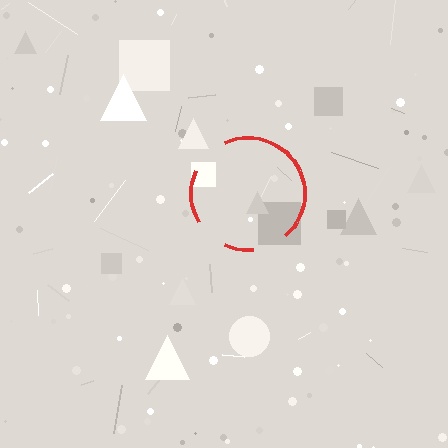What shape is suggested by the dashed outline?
The dashed outline suggests a circle.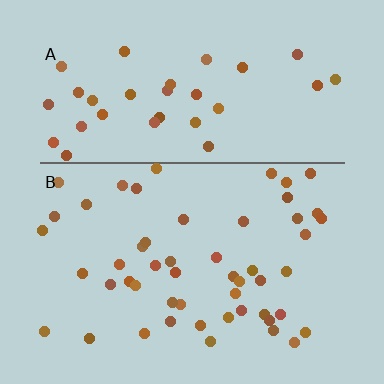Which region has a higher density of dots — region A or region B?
B (the bottom).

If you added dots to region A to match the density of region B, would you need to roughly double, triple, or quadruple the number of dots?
Approximately double.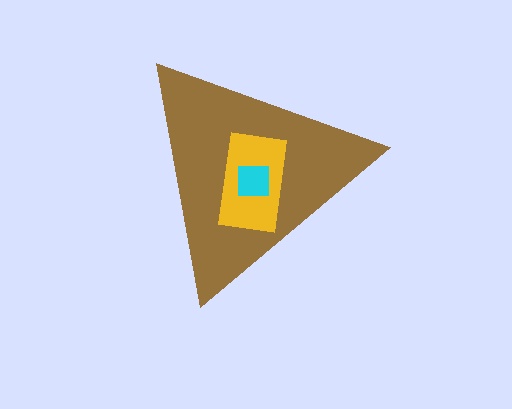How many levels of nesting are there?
3.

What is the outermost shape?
The brown triangle.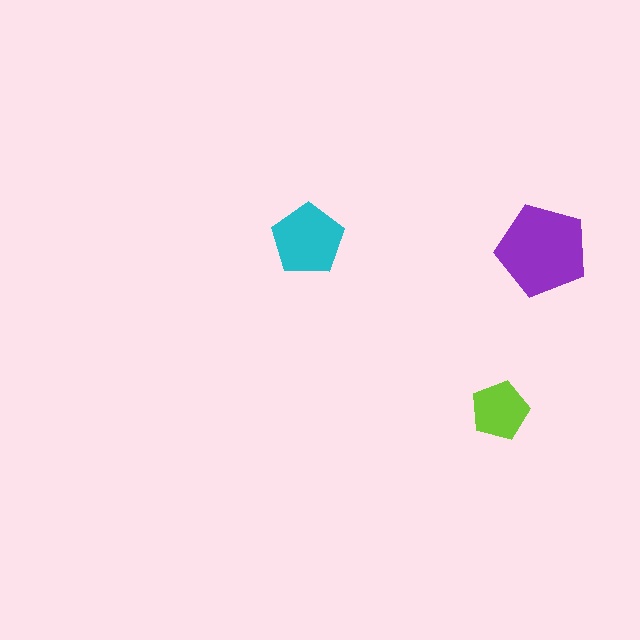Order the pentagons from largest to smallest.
the purple one, the cyan one, the lime one.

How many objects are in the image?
There are 3 objects in the image.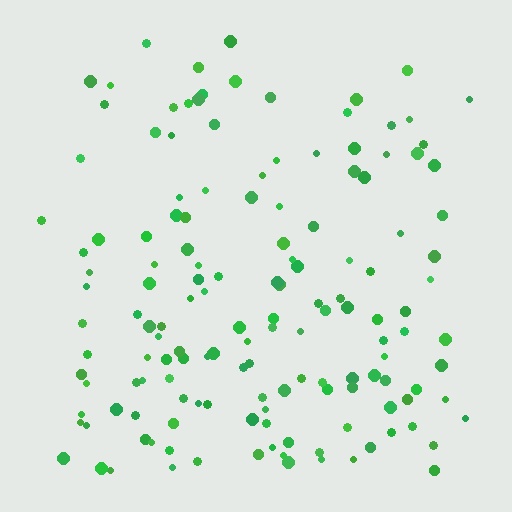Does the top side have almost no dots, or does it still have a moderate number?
Still a moderate number, just noticeably fewer than the bottom.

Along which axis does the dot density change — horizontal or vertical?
Vertical.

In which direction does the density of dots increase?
From top to bottom, with the bottom side densest.